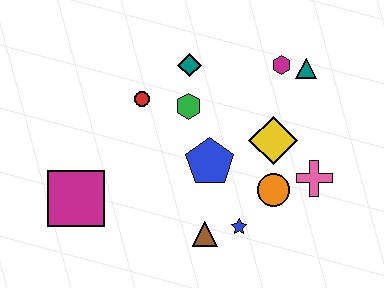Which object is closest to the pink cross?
The orange circle is closest to the pink cross.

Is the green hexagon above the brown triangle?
Yes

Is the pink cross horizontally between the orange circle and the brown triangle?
No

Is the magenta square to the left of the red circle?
Yes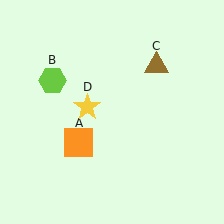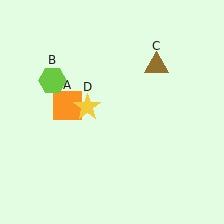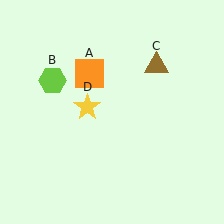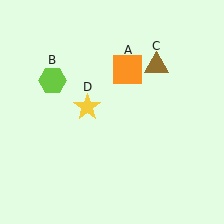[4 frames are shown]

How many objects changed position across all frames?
1 object changed position: orange square (object A).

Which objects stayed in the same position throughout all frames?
Lime hexagon (object B) and brown triangle (object C) and yellow star (object D) remained stationary.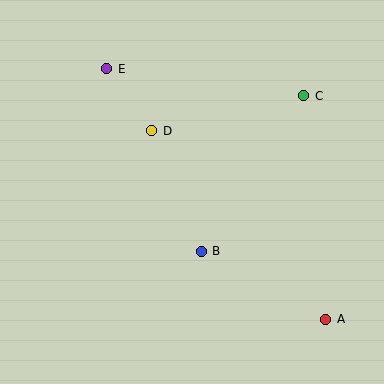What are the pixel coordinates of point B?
Point B is at (201, 251).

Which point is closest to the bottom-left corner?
Point B is closest to the bottom-left corner.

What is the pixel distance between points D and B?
The distance between D and B is 130 pixels.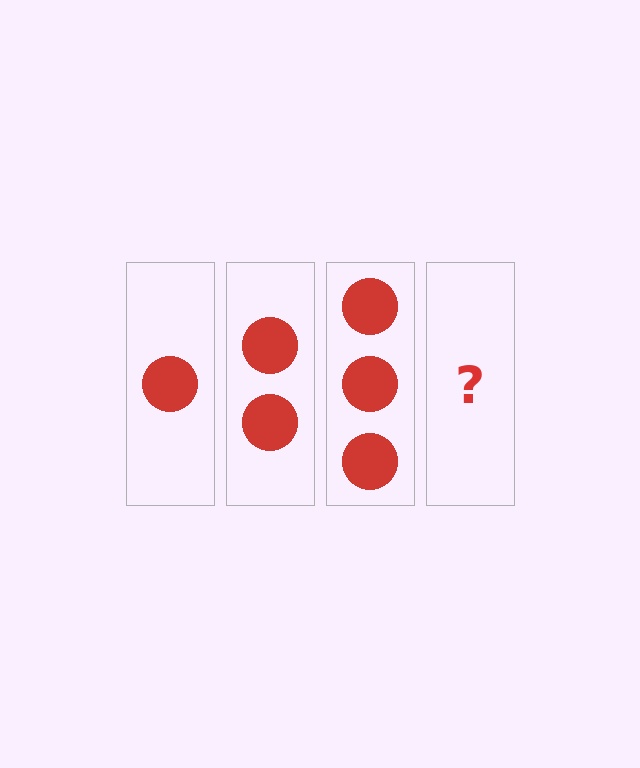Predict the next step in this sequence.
The next step is 4 circles.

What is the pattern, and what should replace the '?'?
The pattern is that each step adds one more circle. The '?' should be 4 circles.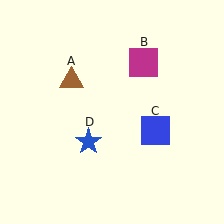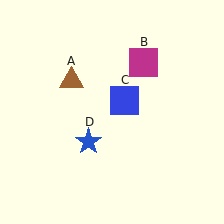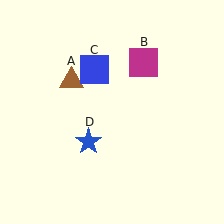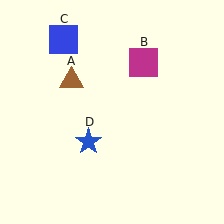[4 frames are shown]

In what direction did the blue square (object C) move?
The blue square (object C) moved up and to the left.